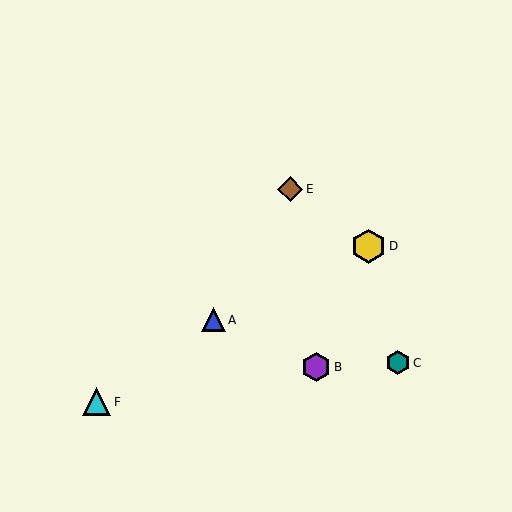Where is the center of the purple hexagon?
The center of the purple hexagon is at (316, 367).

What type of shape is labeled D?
Shape D is a yellow hexagon.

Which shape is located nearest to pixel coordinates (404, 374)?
The teal hexagon (labeled C) at (398, 363) is nearest to that location.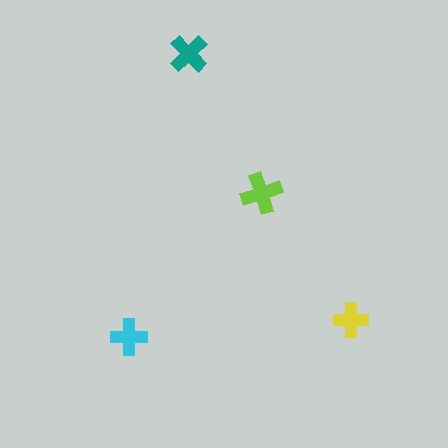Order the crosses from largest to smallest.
the lime one, the teal one, the cyan one, the yellow one.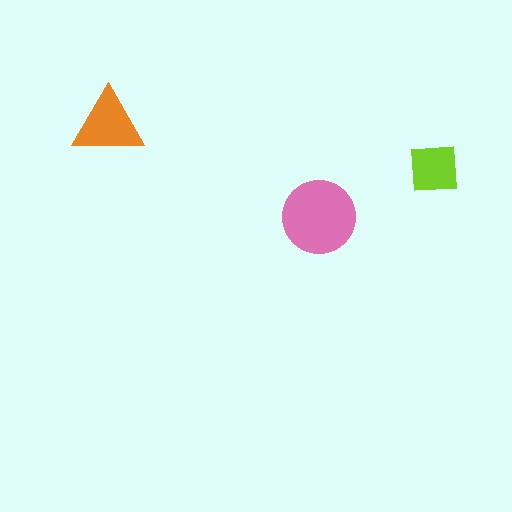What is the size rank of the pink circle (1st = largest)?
1st.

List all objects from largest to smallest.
The pink circle, the orange triangle, the lime square.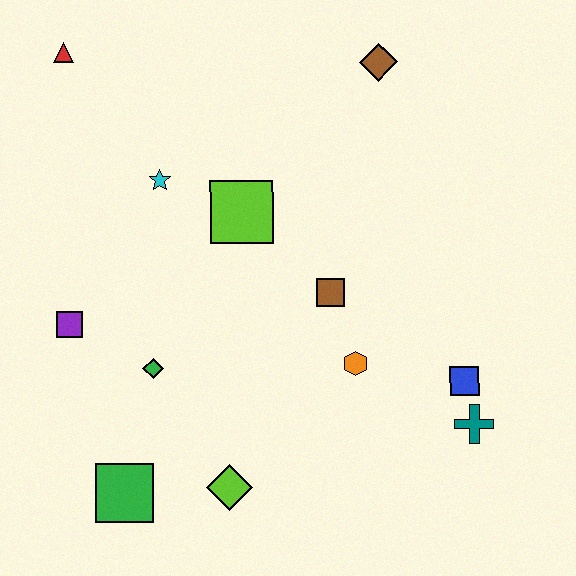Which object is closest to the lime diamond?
The green square is closest to the lime diamond.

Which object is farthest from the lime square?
The teal cross is farthest from the lime square.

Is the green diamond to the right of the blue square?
No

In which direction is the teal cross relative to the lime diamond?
The teal cross is to the right of the lime diamond.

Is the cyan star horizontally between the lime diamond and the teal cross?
No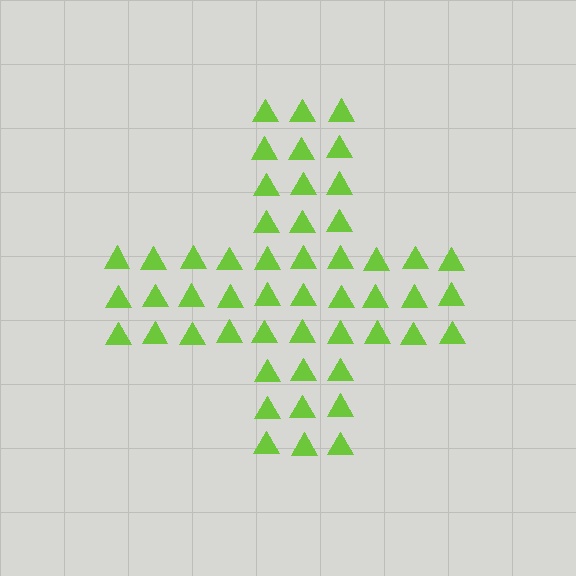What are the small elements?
The small elements are triangles.